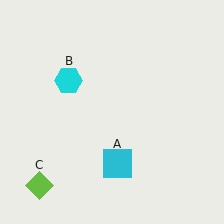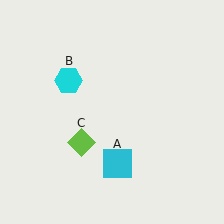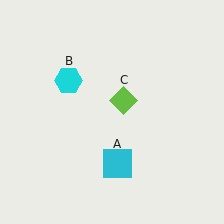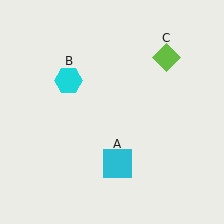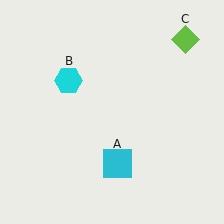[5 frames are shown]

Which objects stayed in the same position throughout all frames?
Cyan square (object A) and cyan hexagon (object B) remained stationary.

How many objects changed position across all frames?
1 object changed position: lime diamond (object C).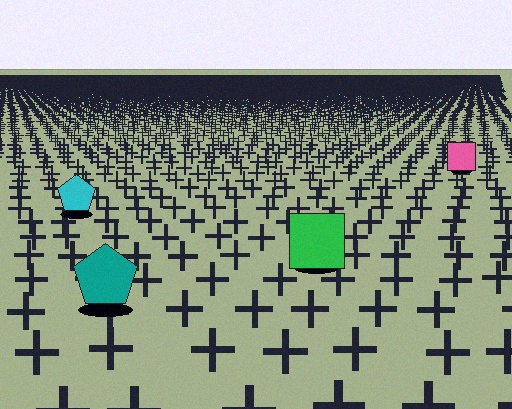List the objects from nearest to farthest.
From nearest to farthest: the teal pentagon, the green square, the cyan pentagon, the pink square.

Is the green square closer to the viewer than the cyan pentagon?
Yes. The green square is closer — you can tell from the texture gradient: the ground texture is coarser near it.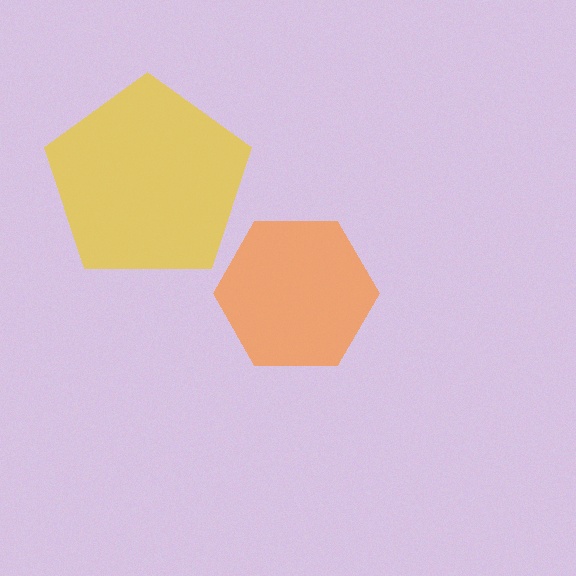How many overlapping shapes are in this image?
There are 2 overlapping shapes in the image.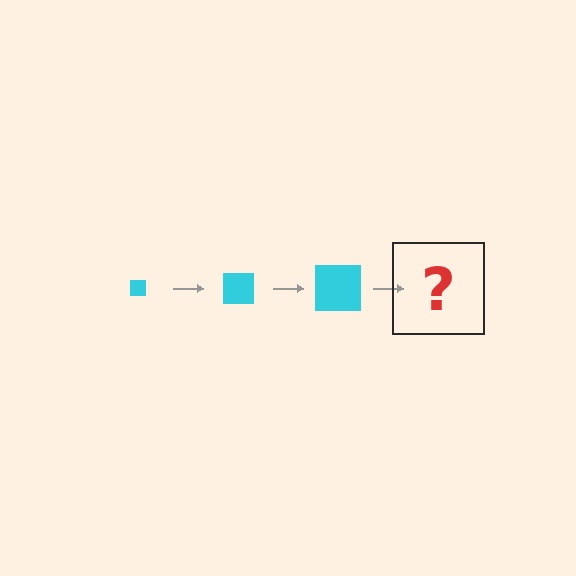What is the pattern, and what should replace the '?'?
The pattern is that the square gets progressively larger each step. The '?' should be a cyan square, larger than the previous one.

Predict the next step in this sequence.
The next step is a cyan square, larger than the previous one.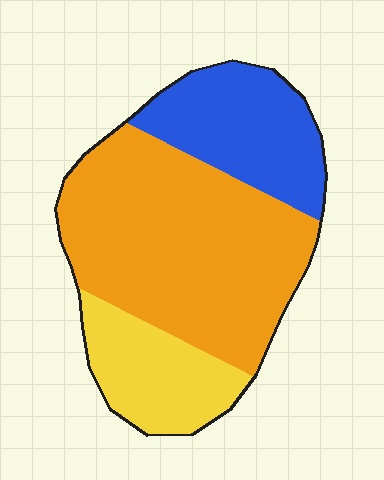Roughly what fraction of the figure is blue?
Blue covers 25% of the figure.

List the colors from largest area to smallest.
From largest to smallest: orange, blue, yellow.